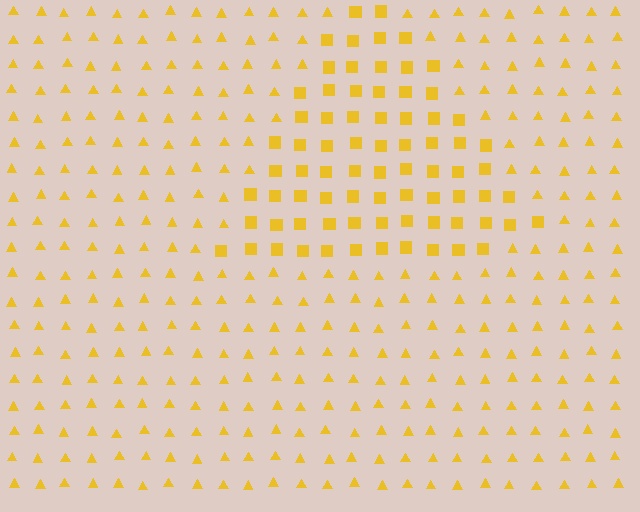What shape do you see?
I see a triangle.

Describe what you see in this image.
The image is filled with small yellow elements arranged in a uniform grid. A triangle-shaped region contains squares, while the surrounding area contains triangles. The boundary is defined purely by the change in element shape.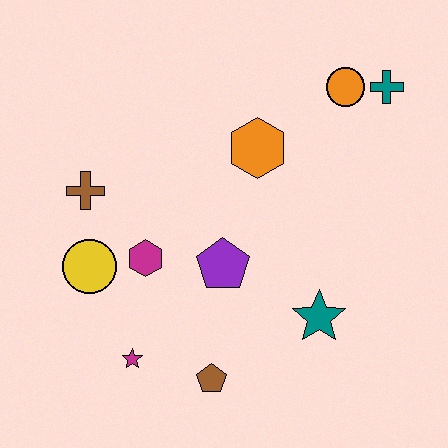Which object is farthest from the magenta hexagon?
The teal cross is farthest from the magenta hexagon.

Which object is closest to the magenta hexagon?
The yellow circle is closest to the magenta hexagon.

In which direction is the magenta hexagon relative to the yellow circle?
The magenta hexagon is to the right of the yellow circle.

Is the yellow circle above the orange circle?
No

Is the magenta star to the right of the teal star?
No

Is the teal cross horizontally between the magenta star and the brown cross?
No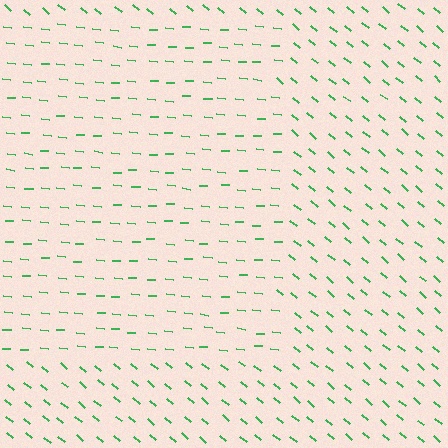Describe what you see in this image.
The image is filled with small green line segments. A rectangle region in the image has lines oriented differently from the surrounding lines, creating a visible texture boundary.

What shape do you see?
I see a rectangle.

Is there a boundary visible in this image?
Yes, there is a texture boundary formed by a change in line orientation.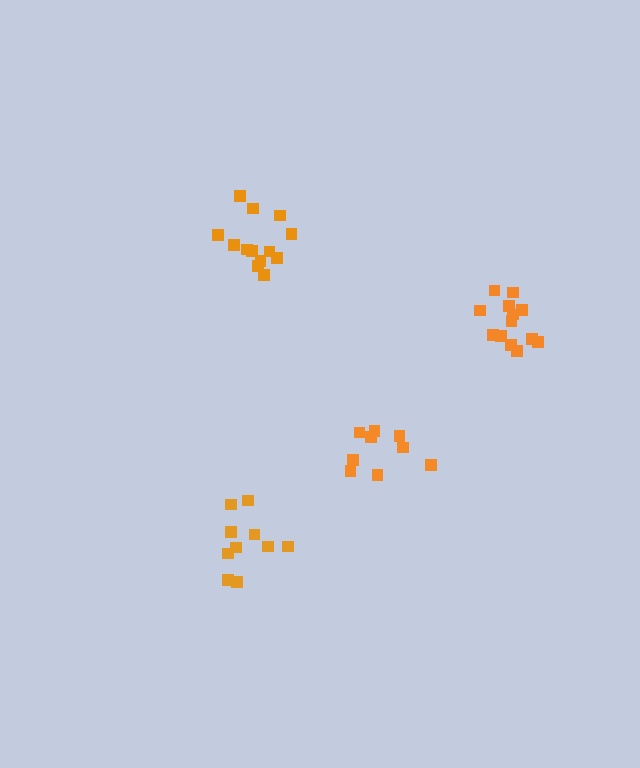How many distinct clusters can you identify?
There are 4 distinct clusters.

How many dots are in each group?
Group 1: 13 dots, Group 2: 13 dots, Group 3: 10 dots, Group 4: 9 dots (45 total).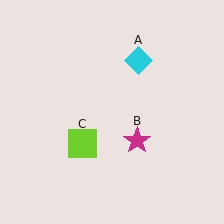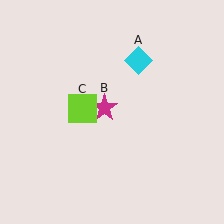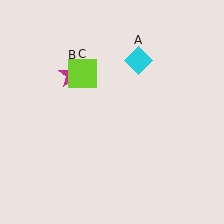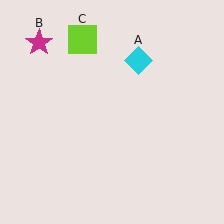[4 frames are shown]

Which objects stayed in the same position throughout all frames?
Cyan diamond (object A) remained stationary.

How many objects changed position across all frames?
2 objects changed position: magenta star (object B), lime square (object C).